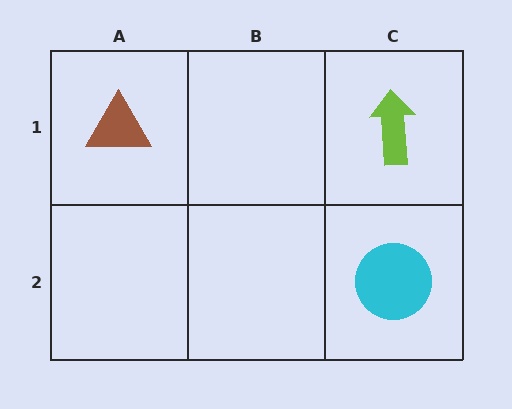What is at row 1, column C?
A lime arrow.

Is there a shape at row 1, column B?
No, that cell is empty.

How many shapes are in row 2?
1 shape.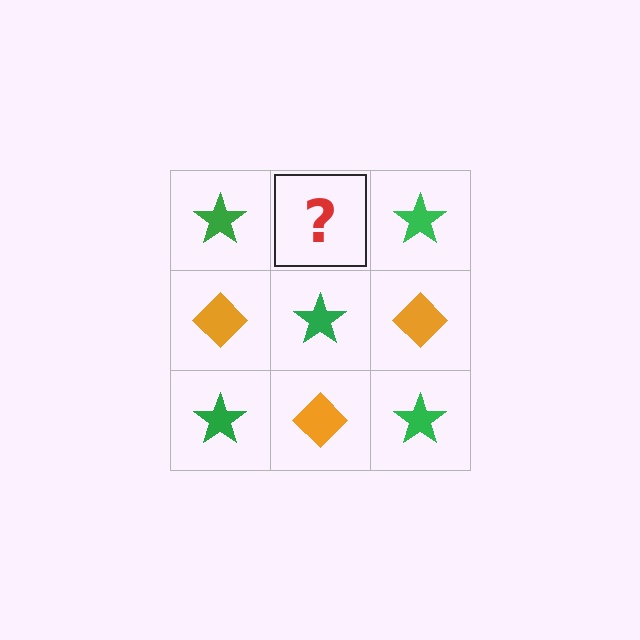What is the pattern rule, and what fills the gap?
The rule is that it alternates green star and orange diamond in a checkerboard pattern. The gap should be filled with an orange diamond.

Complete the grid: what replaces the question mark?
The question mark should be replaced with an orange diamond.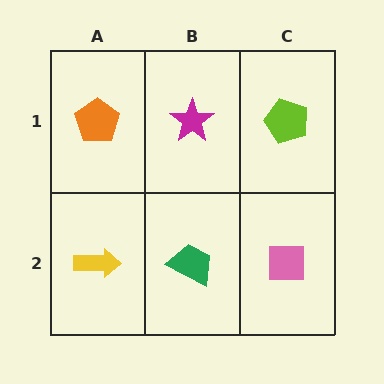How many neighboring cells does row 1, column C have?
2.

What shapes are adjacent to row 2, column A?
An orange pentagon (row 1, column A), a green trapezoid (row 2, column B).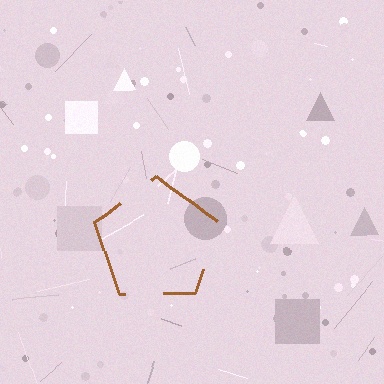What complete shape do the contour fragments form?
The contour fragments form a pentagon.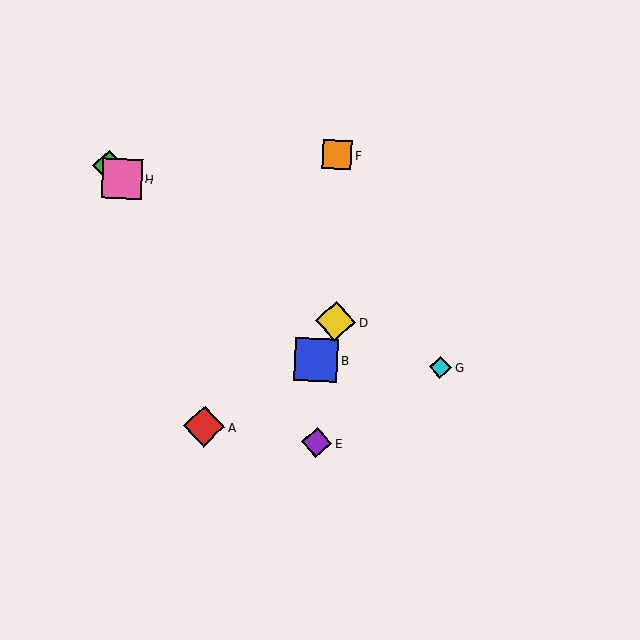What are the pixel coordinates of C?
Object C is at (108, 166).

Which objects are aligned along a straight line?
Objects B, C, H are aligned along a straight line.